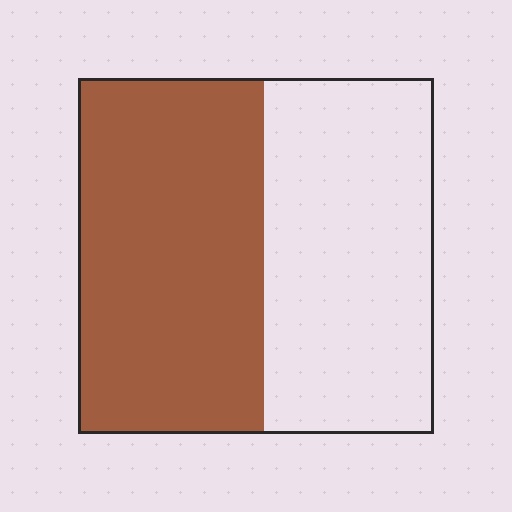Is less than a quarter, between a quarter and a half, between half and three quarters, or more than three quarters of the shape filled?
Between half and three quarters.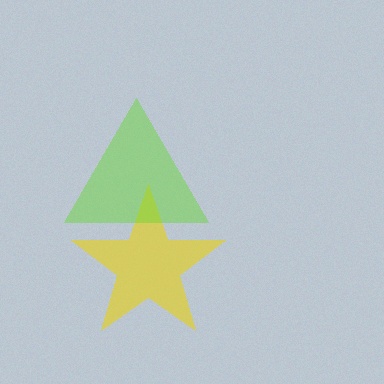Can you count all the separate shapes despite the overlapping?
Yes, there are 2 separate shapes.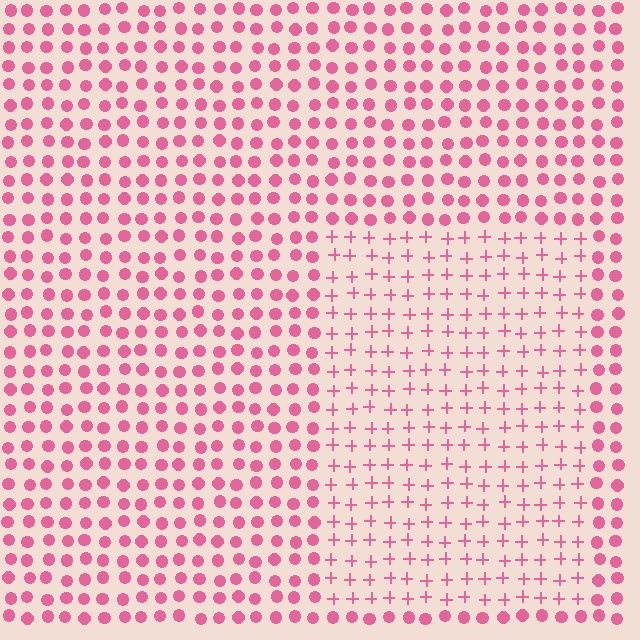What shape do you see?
I see a rectangle.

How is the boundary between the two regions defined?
The boundary is defined by a change in element shape: plus signs inside vs. circles outside. All elements share the same color and spacing.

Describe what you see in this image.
The image is filled with small pink elements arranged in a uniform grid. A rectangle-shaped region contains plus signs, while the surrounding area contains circles. The boundary is defined purely by the change in element shape.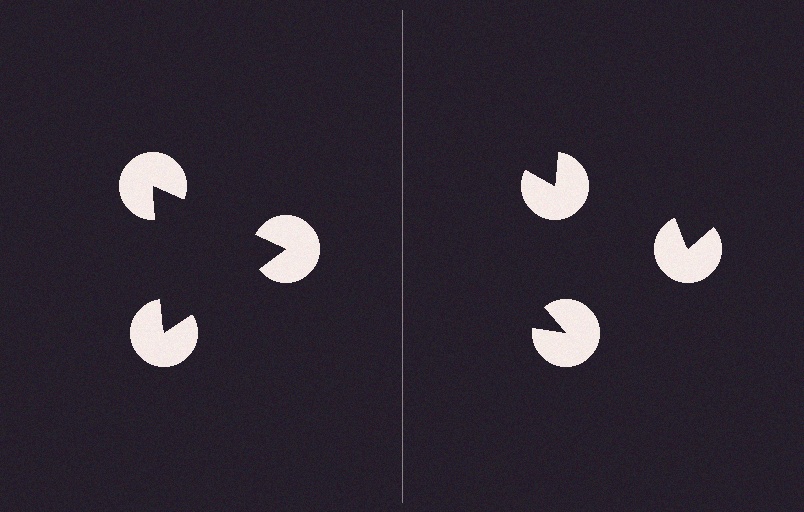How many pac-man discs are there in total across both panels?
6 — 3 on each side.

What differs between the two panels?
The pac-man discs are positioned identically on both sides; only the wedge orientations differ. On the left they align to a triangle; on the right they are misaligned.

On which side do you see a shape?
An illusory triangle appears on the left side. On the right side the wedge cuts are rotated, so no coherent shape forms.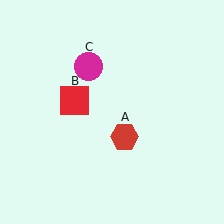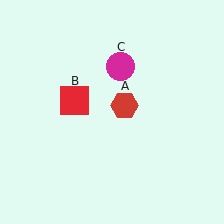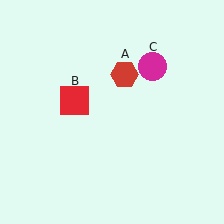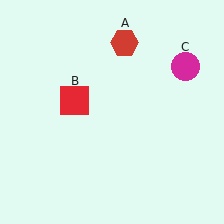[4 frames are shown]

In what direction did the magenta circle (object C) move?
The magenta circle (object C) moved right.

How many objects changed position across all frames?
2 objects changed position: red hexagon (object A), magenta circle (object C).